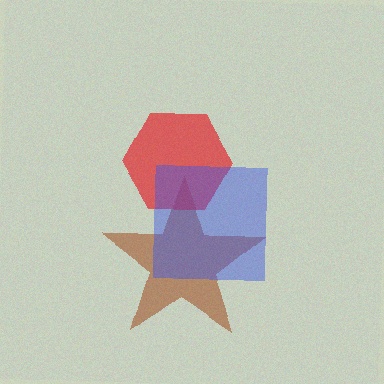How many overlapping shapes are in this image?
There are 3 overlapping shapes in the image.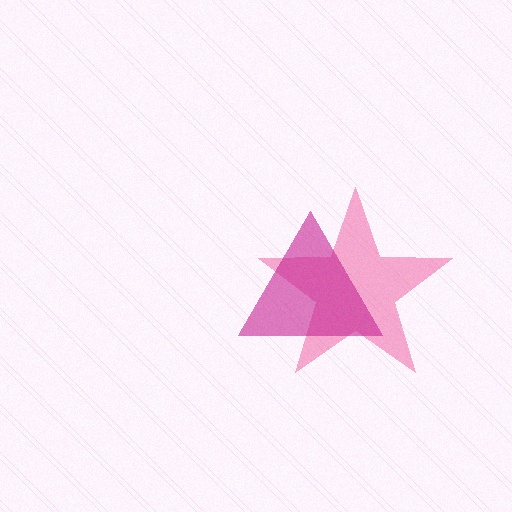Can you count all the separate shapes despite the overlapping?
Yes, there are 2 separate shapes.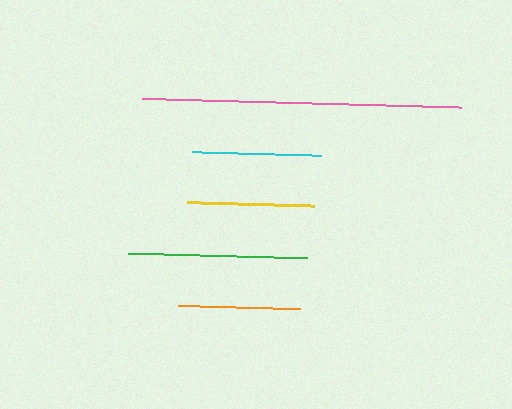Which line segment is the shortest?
The orange line is the shortest at approximately 122 pixels.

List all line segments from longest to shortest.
From longest to shortest: pink, green, cyan, yellow, orange.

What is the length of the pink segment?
The pink segment is approximately 319 pixels long.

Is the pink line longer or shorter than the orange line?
The pink line is longer than the orange line.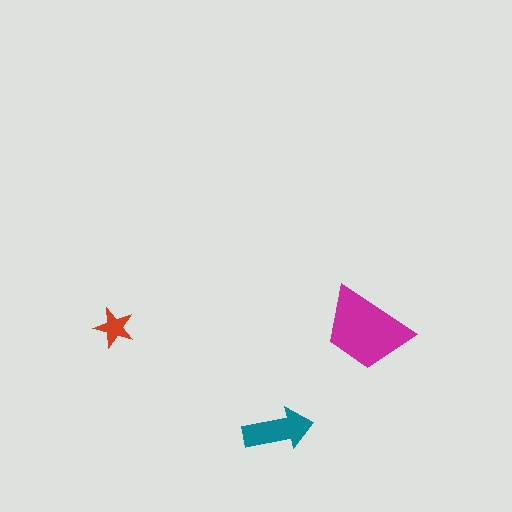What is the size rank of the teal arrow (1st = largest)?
2nd.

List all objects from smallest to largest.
The red star, the teal arrow, the magenta trapezoid.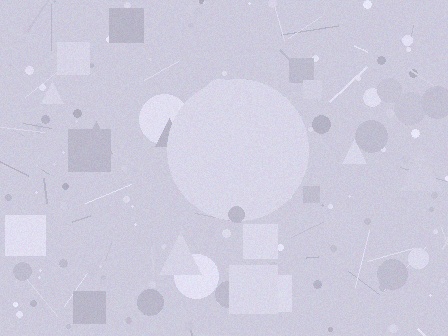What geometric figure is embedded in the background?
A circle is embedded in the background.